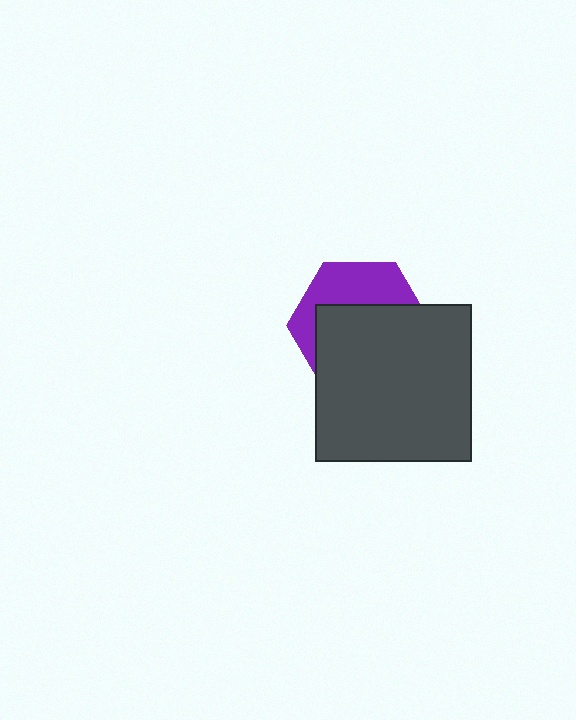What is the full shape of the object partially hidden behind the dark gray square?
The partially hidden object is a purple hexagon.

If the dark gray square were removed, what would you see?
You would see the complete purple hexagon.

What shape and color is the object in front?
The object in front is a dark gray square.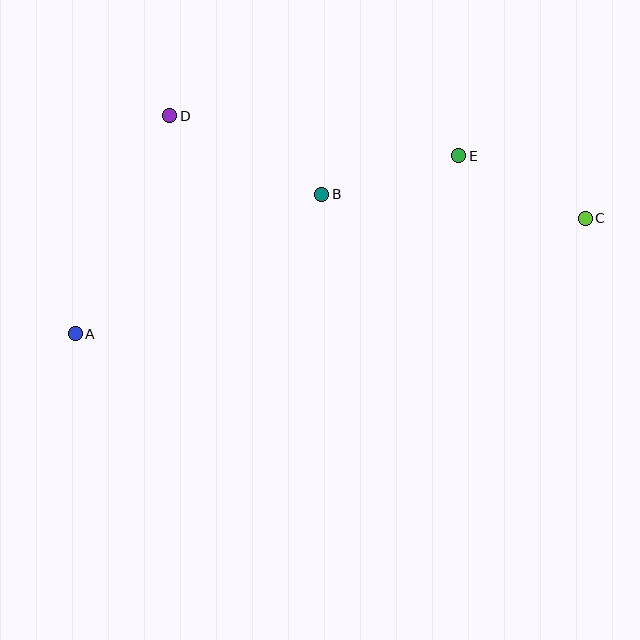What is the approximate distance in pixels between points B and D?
The distance between B and D is approximately 171 pixels.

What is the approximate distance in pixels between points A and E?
The distance between A and E is approximately 423 pixels.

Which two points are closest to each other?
Points C and E are closest to each other.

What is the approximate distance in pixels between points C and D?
The distance between C and D is approximately 428 pixels.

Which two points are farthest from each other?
Points A and C are farthest from each other.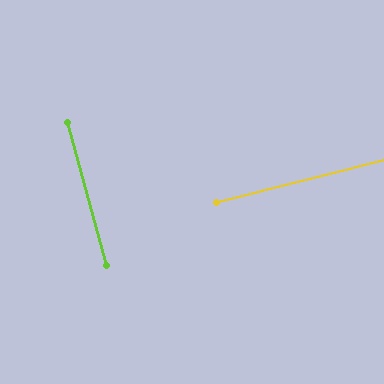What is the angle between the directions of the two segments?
Approximately 89 degrees.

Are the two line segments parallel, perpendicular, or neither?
Perpendicular — they meet at approximately 89°.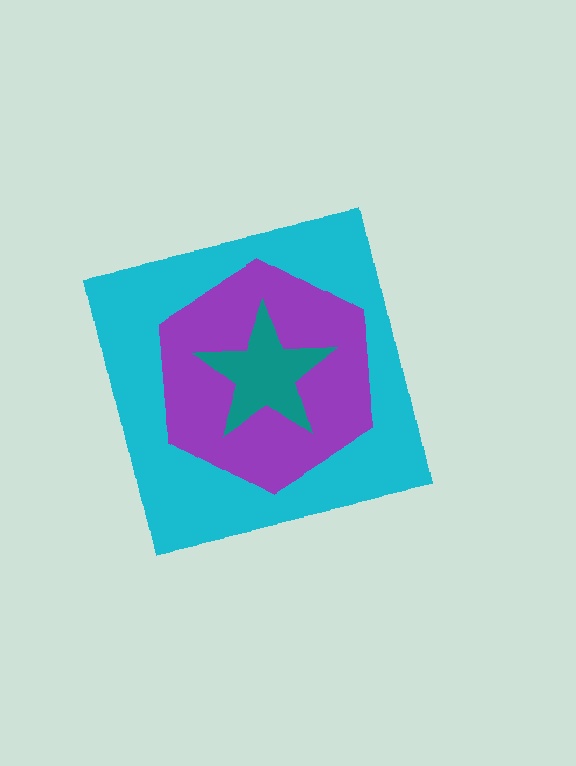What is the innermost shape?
The teal star.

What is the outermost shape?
The cyan square.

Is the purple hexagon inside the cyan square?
Yes.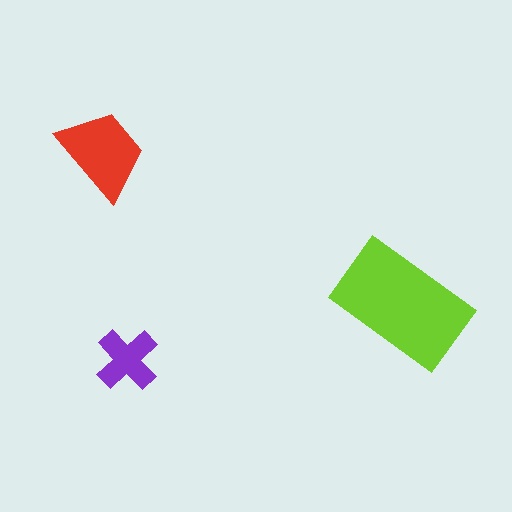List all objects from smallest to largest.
The purple cross, the red trapezoid, the lime rectangle.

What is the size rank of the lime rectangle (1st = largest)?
1st.